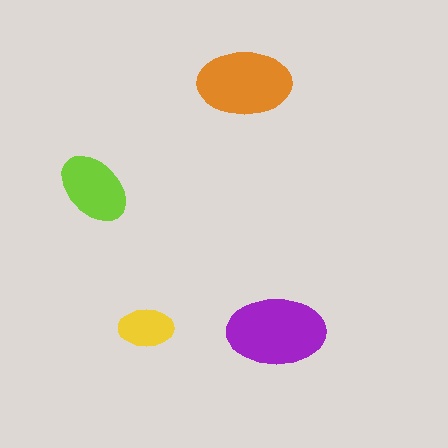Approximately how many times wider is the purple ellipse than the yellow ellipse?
About 2 times wider.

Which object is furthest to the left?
The lime ellipse is leftmost.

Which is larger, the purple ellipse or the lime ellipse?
The purple one.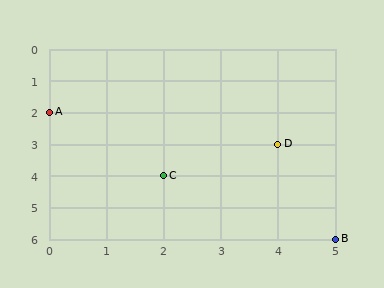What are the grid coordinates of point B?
Point B is at grid coordinates (5, 6).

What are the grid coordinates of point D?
Point D is at grid coordinates (4, 3).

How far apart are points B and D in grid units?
Points B and D are 1 column and 3 rows apart (about 3.2 grid units diagonally).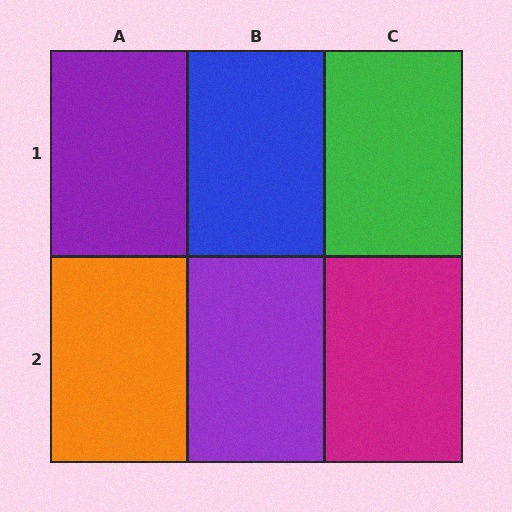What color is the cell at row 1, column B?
Blue.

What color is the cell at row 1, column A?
Purple.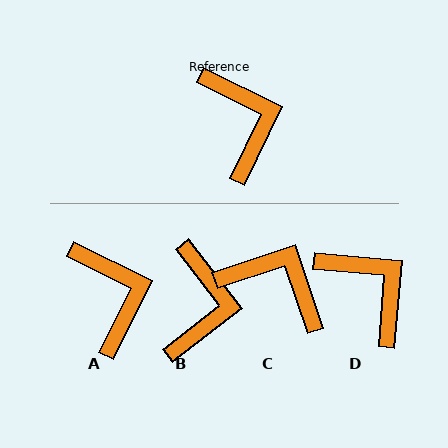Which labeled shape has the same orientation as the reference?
A.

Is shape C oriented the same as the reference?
No, it is off by about 44 degrees.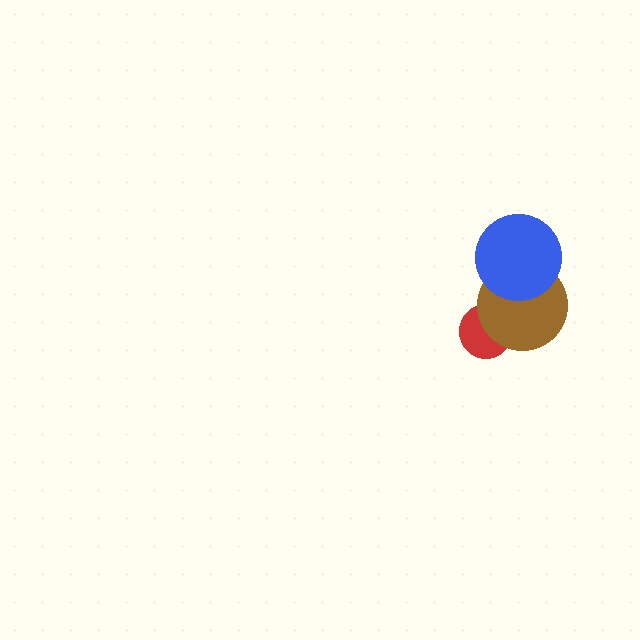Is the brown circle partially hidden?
Yes, it is partially covered by another shape.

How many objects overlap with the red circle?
1 object overlaps with the red circle.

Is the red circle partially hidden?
Yes, it is partially covered by another shape.